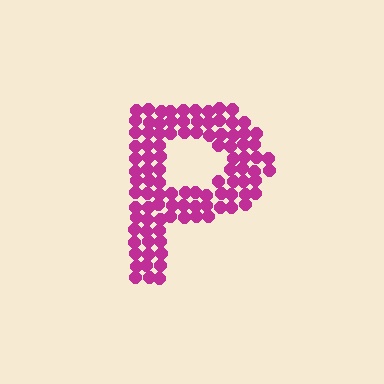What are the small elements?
The small elements are circles.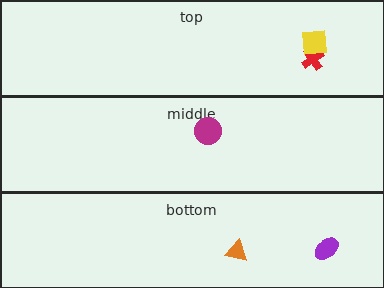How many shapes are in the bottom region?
2.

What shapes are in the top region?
The red cross, the yellow square.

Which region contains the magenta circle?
The middle region.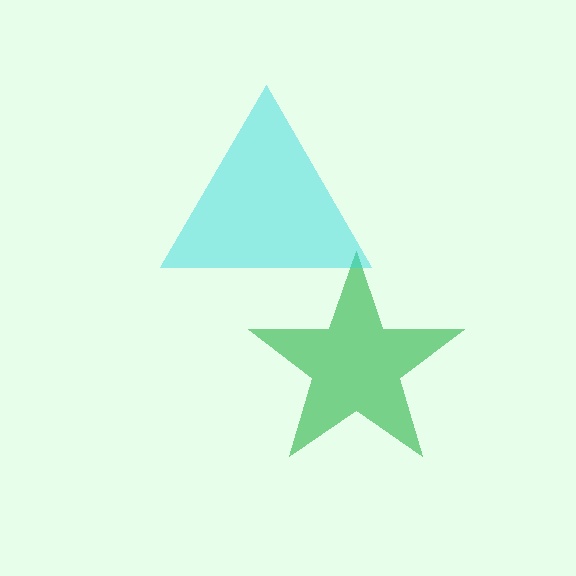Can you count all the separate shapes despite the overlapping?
Yes, there are 2 separate shapes.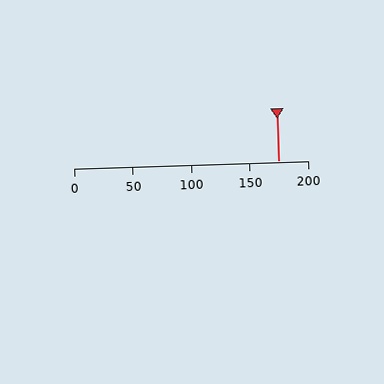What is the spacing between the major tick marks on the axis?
The major ticks are spaced 50 apart.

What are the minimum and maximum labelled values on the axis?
The axis runs from 0 to 200.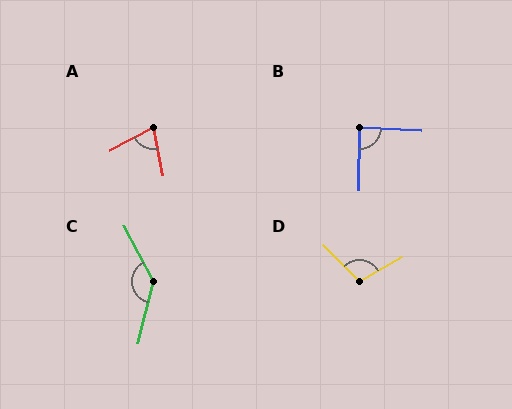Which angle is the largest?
C, at approximately 138 degrees.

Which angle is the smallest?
A, at approximately 74 degrees.